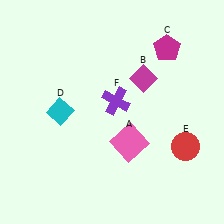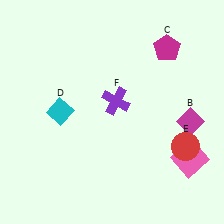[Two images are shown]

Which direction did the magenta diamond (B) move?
The magenta diamond (B) moved right.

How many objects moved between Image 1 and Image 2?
2 objects moved between the two images.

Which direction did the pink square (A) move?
The pink square (A) moved right.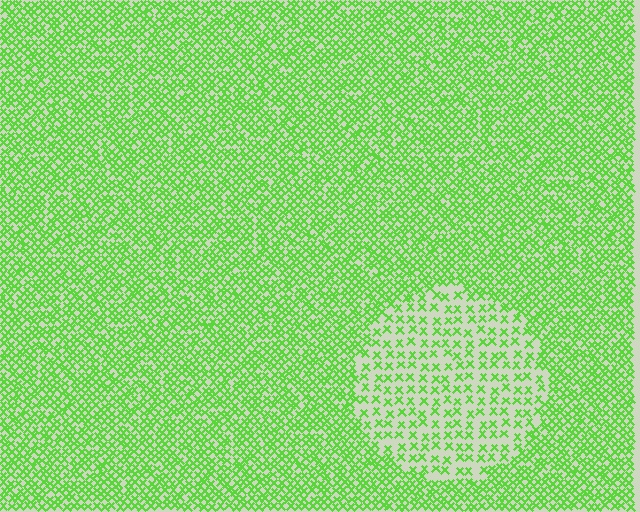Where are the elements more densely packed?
The elements are more densely packed outside the circle boundary.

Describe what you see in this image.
The image contains small lime elements arranged at two different densities. A circle-shaped region is visible where the elements are less densely packed than the surrounding area.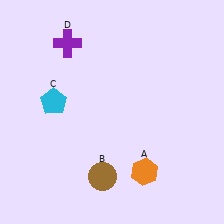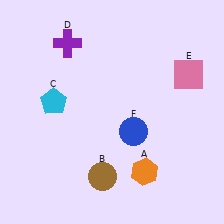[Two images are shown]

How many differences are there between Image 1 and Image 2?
There are 2 differences between the two images.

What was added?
A pink square (E), a blue circle (F) were added in Image 2.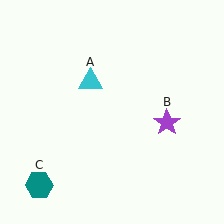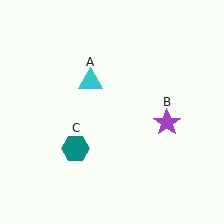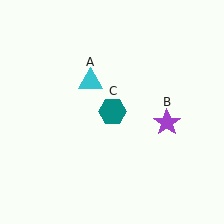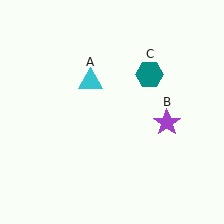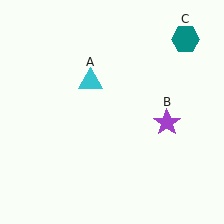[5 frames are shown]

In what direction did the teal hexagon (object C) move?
The teal hexagon (object C) moved up and to the right.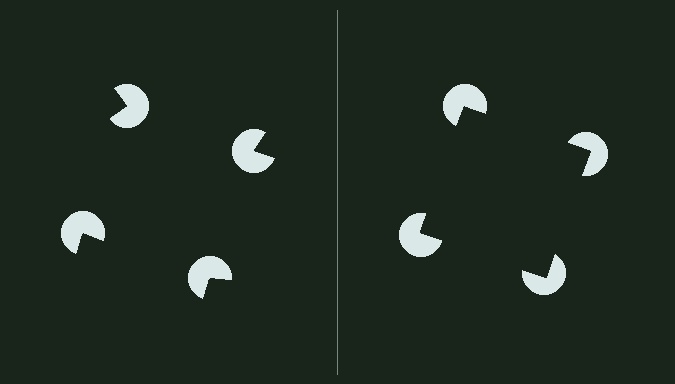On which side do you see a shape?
An illusory square appears on the right side. On the left side the wedge cuts are rotated, so no coherent shape forms.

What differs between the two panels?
The pac-man discs are positioned identically on both sides; only the wedge orientations differ. On the right they align to a square; on the left they are misaligned.